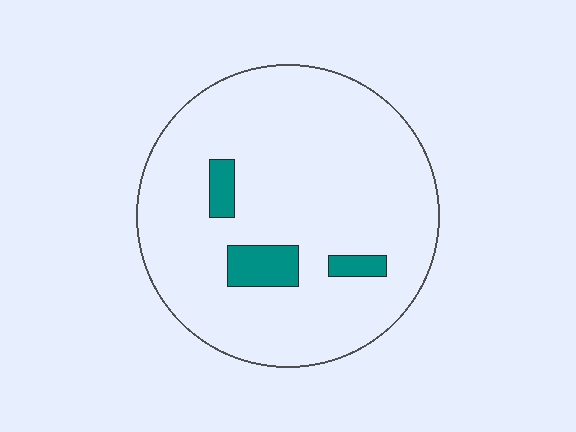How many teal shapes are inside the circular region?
3.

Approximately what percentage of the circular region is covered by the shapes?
Approximately 10%.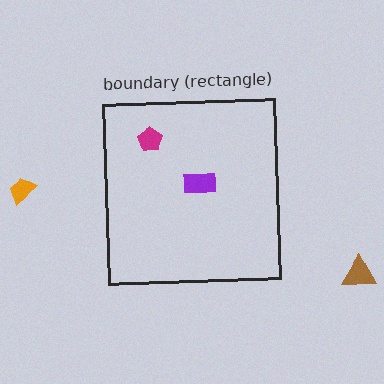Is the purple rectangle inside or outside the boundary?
Inside.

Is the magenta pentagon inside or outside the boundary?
Inside.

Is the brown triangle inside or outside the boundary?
Outside.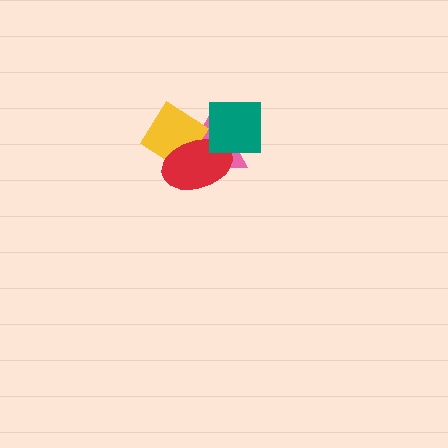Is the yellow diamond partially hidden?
Yes, it is partially covered by another shape.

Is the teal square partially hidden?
No, no other shape covers it.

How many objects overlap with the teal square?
2 objects overlap with the teal square.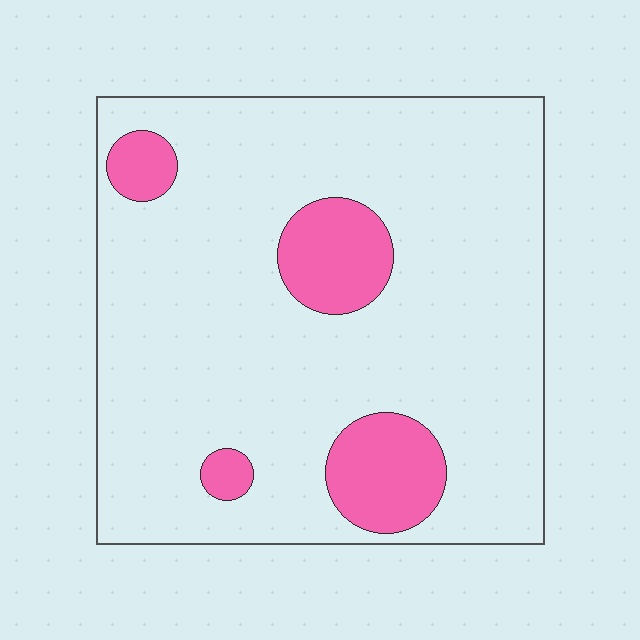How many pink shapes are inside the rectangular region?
4.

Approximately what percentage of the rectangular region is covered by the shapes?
Approximately 15%.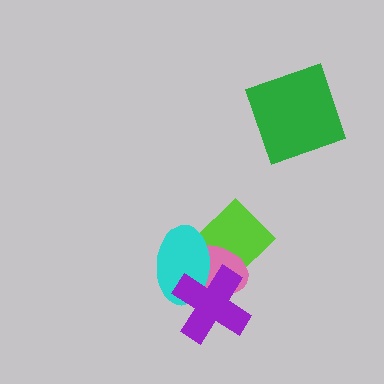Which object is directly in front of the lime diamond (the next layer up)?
The pink ellipse is directly in front of the lime diamond.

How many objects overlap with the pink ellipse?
3 objects overlap with the pink ellipse.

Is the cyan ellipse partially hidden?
Yes, it is partially covered by another shape.